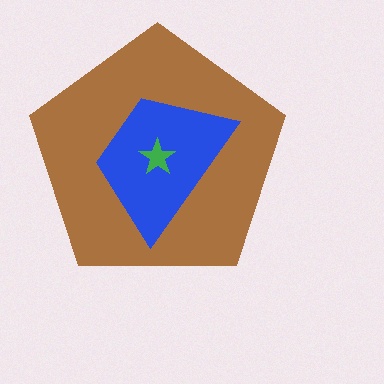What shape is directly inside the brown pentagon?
The blue trapezoid.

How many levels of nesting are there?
3.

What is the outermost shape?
The brown pentagon.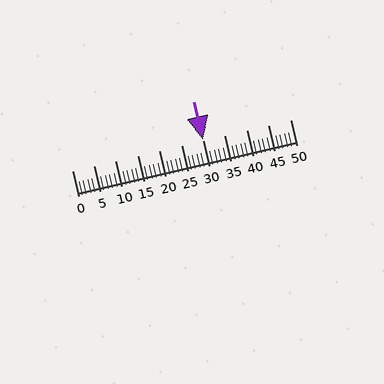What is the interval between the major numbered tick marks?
The major tick marks are spaced 5 units apart.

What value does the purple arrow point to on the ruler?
The purple arrow points to approximately 30.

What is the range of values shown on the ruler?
The ruler shows values from 0 to 50.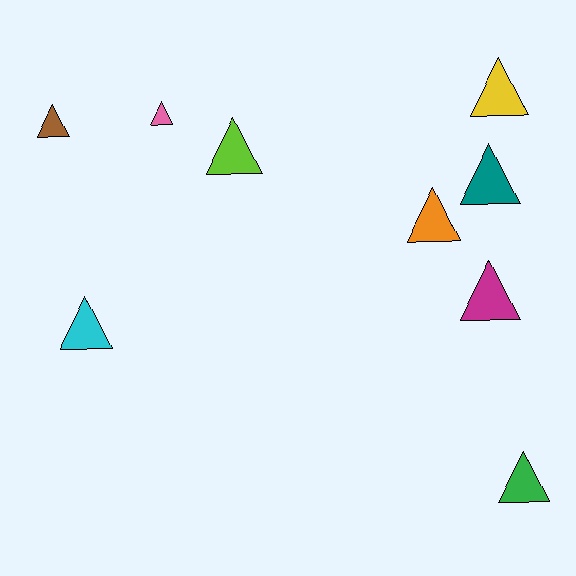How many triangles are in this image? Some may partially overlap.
There are 9 triangles.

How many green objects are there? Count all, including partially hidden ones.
There is 1 green object.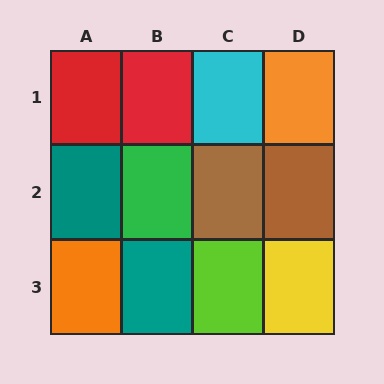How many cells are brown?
2 cells are brown.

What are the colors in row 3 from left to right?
Orange, teal, lime, yellow.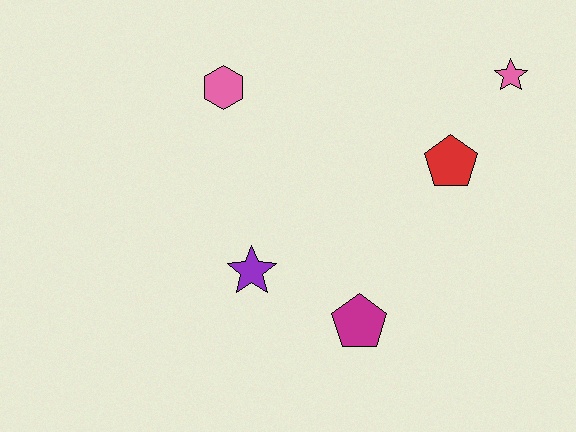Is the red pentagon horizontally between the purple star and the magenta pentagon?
No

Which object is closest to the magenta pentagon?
The purple star is closest to the magenta pentagon.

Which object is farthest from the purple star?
The pink star is farthest from the purple star.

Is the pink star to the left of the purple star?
No